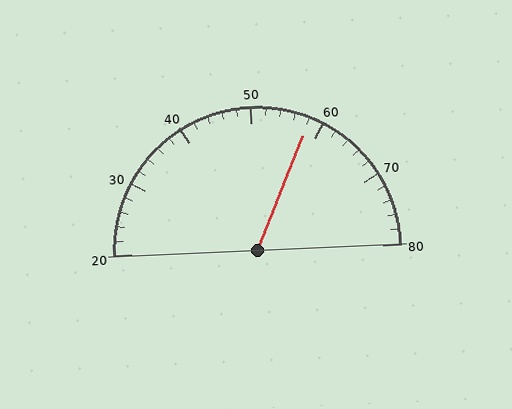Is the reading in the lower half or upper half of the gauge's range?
The reading is in the upper half of the range (20 to 80).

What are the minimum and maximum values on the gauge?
The gauge ranges from 20 to 80.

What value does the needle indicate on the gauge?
The needle indicates approximately 58.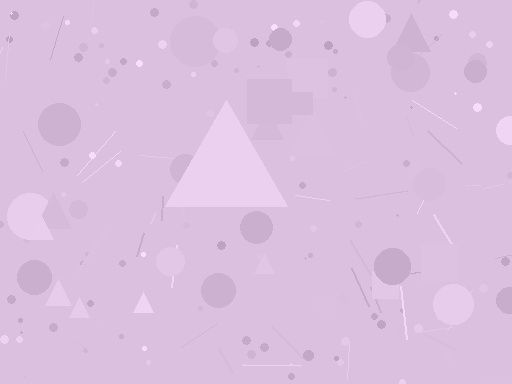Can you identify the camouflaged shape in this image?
The camouflaged shape is a triangle.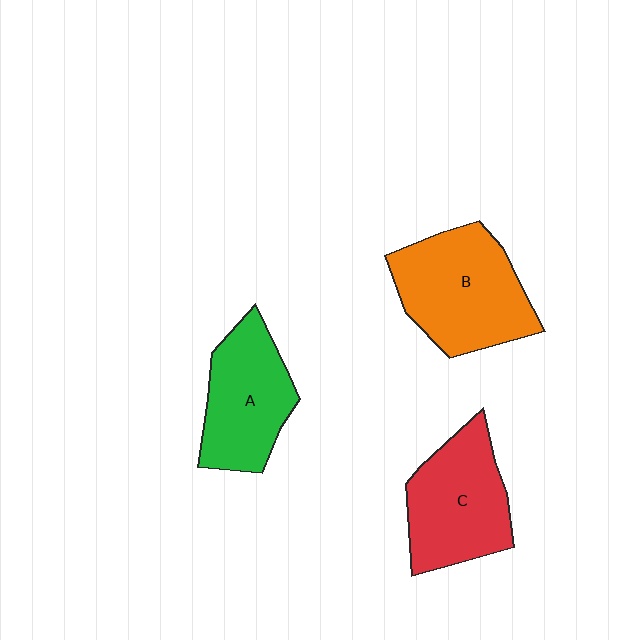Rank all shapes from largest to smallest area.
From largest to smallest: B (orange), C (red), A (green).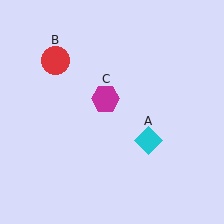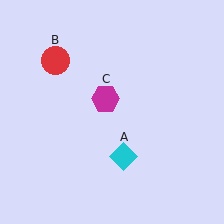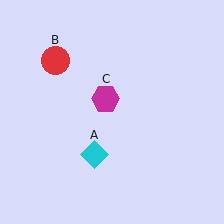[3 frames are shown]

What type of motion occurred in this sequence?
The cyan diamond (object A) rotated clockwise around the center of the scene.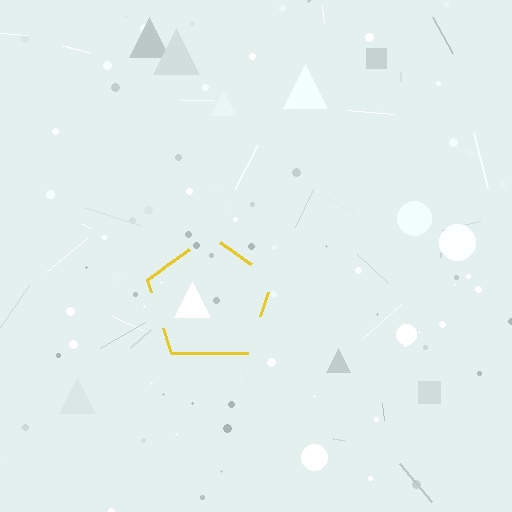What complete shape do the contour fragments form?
The contour fragments form a pentagon.